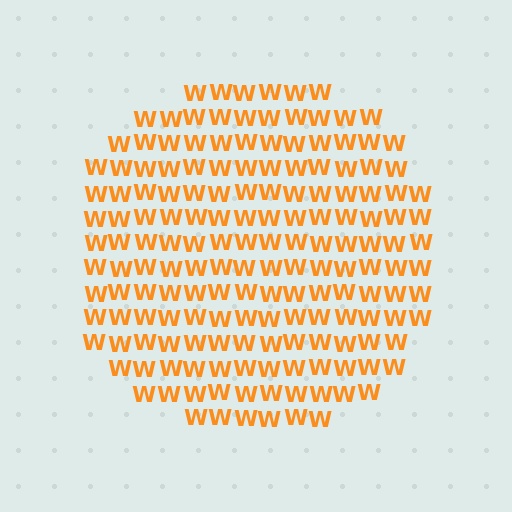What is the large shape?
The large shape is a circle.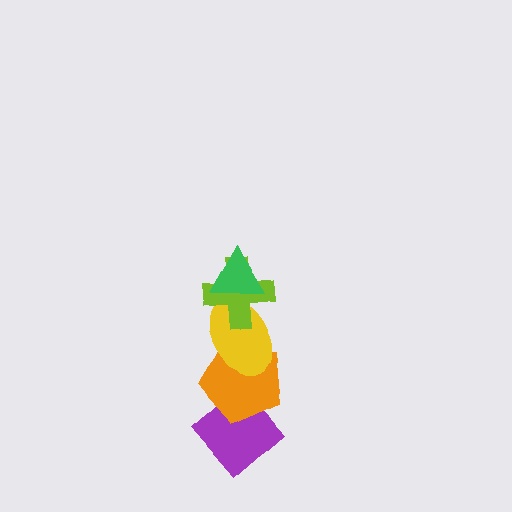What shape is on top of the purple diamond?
The orange pentagon is on top of the purple diamond.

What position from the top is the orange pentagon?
The orange pentagon is 4th from the top.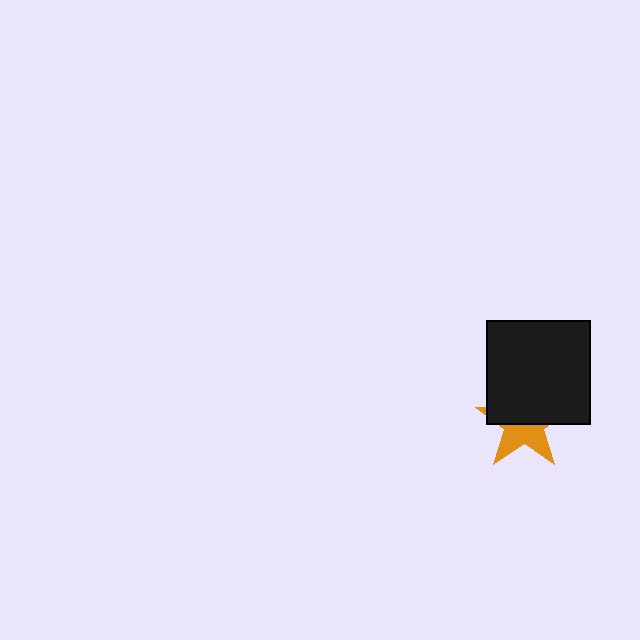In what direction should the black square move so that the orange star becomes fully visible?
The black square should move up. That is the shortest direction to clear the overlap and leave the orange star fully visible.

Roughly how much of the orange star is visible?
A small part of it is visible (roughly 44%).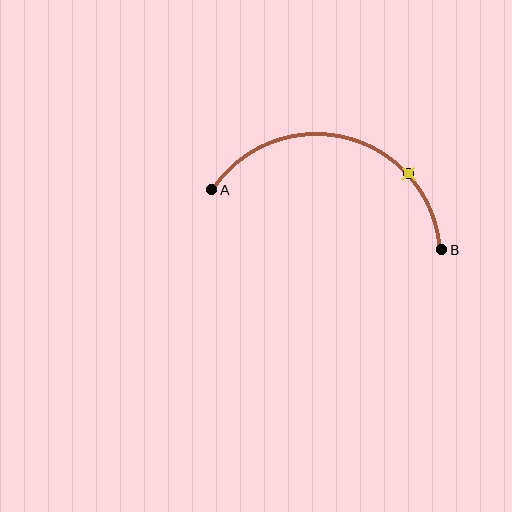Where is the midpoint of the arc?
The arc midpoint is the point on the curve farthest from the straight line joining A and B. It sits above that line.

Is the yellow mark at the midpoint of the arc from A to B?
No. The yellow mark lies on the arc but is closer to endpoint B. The arc midpoint would be at the point on the curve equidistant along the arc from both A and B.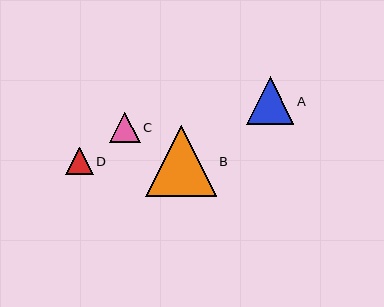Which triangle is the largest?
Triangle B is the largest with a size of approximately 71 pixels.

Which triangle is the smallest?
Triangle D is the smallest with a size of approximately 27 pixels.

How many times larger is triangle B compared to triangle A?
Triangle B is approximately 1.5 times the size of triangle A.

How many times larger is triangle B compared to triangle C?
Triangle B is approximately 2.3 times the size of triangle C.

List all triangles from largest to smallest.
From largest to smallest: B, A, C, D.